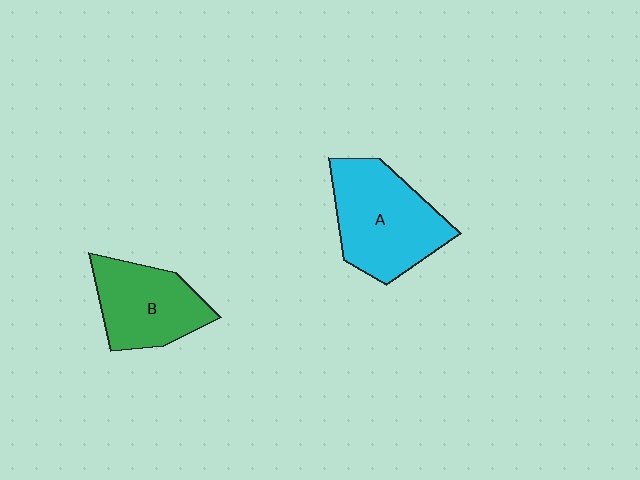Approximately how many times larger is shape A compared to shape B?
Approximately 1.3 times.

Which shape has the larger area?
Shape A (cyan).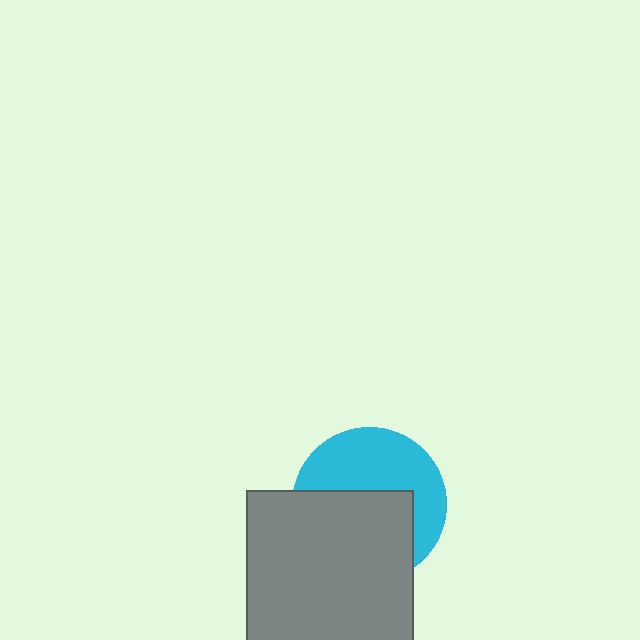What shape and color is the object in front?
The object in front is a gray square.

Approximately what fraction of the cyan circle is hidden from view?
Roughly 52% of the cyan circle is hidden behind the gray square.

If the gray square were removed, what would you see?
You would see the complete cyan circle.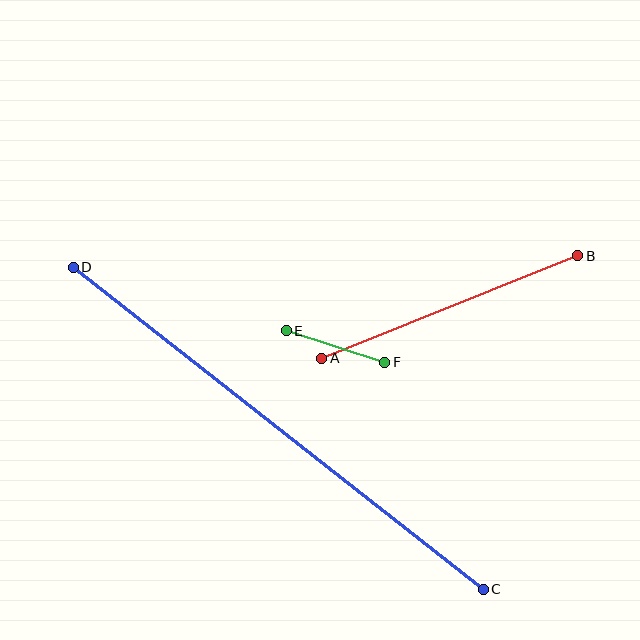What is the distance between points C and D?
The distance is approximately 521 pixels.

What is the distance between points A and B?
The distance is approximately 276 pixels.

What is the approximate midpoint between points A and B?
The midpoint is at approximately (450, 307) pixels.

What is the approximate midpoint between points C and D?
The midpoint is at approximately (278, 428) pixels.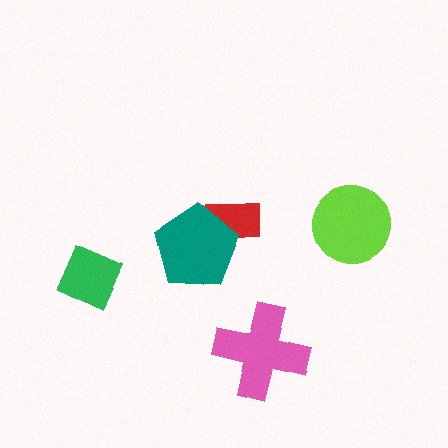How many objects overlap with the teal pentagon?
1 object overlaps with the teal pentagon.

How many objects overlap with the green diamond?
0 objects overlap with the green diamond.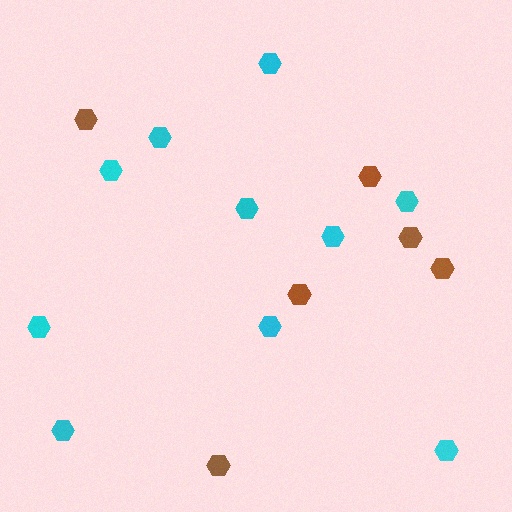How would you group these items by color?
There are 2 groups: one group of brown hexagons (6) and one group of cyan hexagons (10).